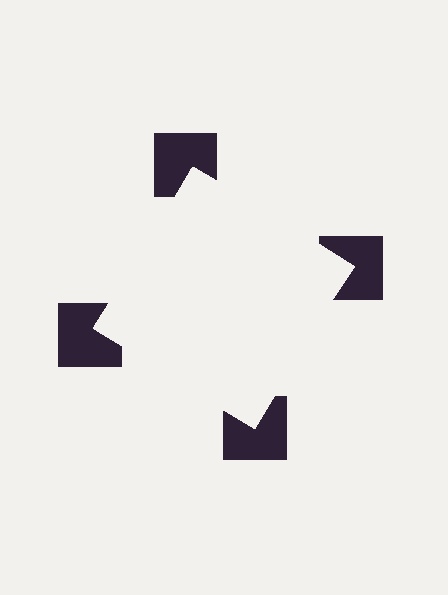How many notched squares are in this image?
There are 4 — one at each vertex of the illusory square.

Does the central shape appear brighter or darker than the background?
It typically appears slightly brighter than the background, even though no actual brightness change is drawn.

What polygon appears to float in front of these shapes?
An illusory square — its edges are inferred from the aligned wedge cuts in the notched squares, not physically drawn.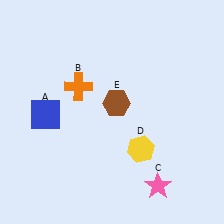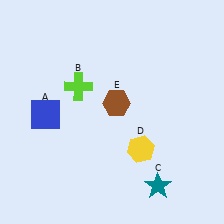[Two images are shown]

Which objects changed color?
B changed from orange to lime. C changed from pink to teal.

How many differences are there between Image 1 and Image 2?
There are 2 differences between the two images.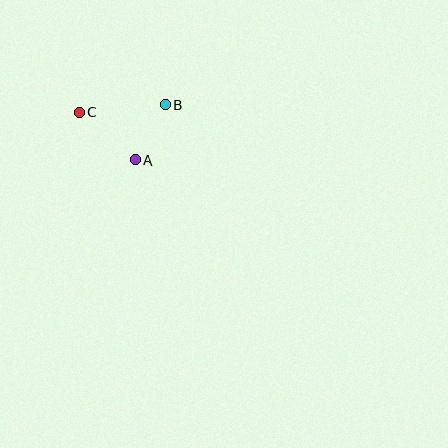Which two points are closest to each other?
Points A and B are closest to each other.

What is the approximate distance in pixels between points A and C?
The distance between A and C is approximately 73 pixels.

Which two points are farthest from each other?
Points B and C are farthest from each other.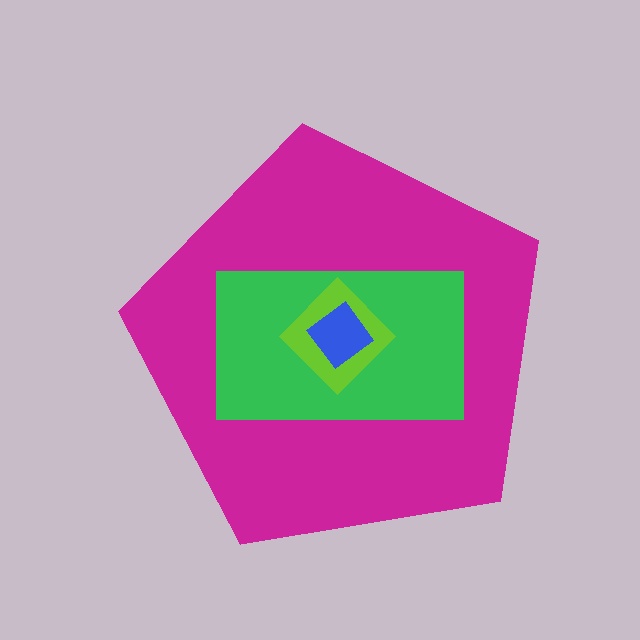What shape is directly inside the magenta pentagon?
The green rectangle.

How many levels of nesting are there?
4.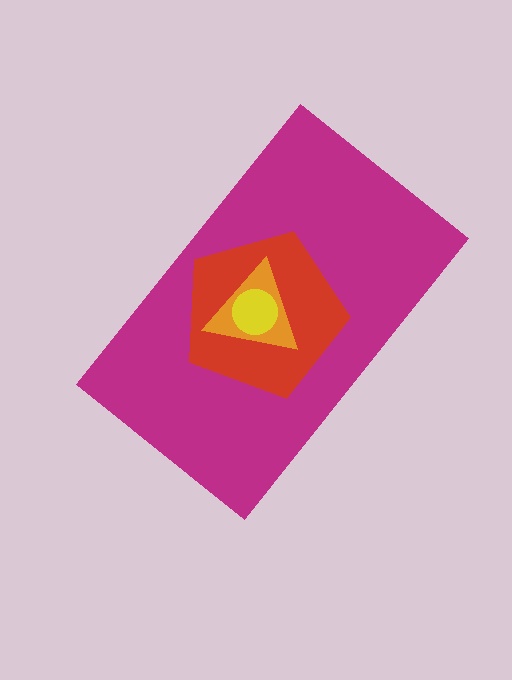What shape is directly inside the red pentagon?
The orange triangle.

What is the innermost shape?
The yellow circle.